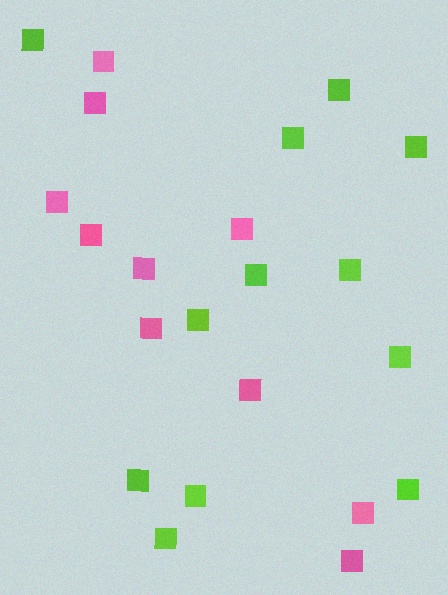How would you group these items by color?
There are 2 groups: one group of pink squares (10) and one group of lime squares (12).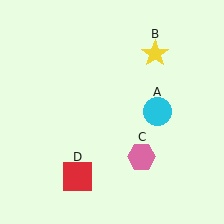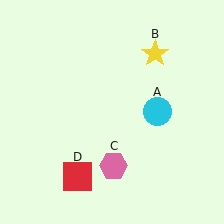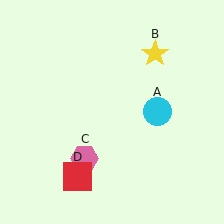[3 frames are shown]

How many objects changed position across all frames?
1 object changed position: pink hexagon (object C).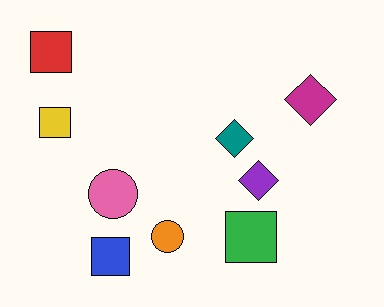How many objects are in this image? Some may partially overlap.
There are 9 objects.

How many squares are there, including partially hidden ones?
There are 4 squares.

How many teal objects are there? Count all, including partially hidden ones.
There is 1 teal object.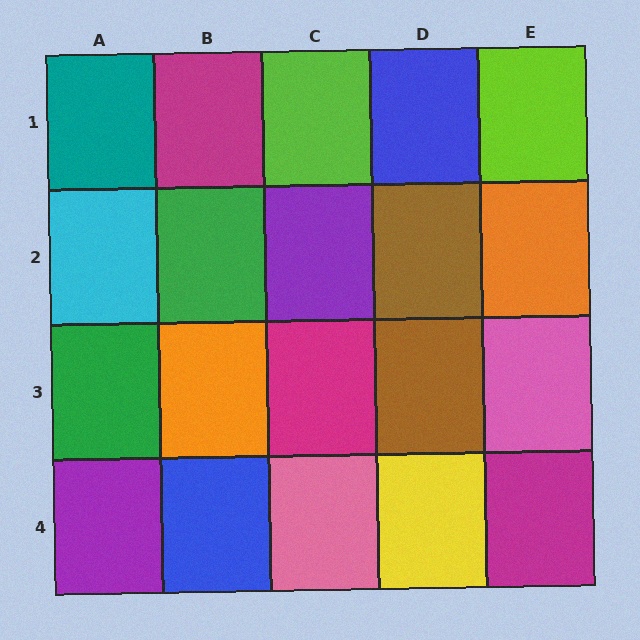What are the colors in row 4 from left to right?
Purple, blue, pink, yellow, magenta.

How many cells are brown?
2 cells are brown.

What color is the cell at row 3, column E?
Pink.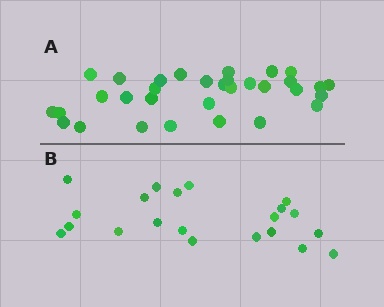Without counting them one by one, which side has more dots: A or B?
Region A (the top region) has more dots.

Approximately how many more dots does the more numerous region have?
Region A has roughly 12 or so more dots than region B.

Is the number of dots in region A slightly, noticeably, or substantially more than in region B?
Region A has substantially more. The ratio is roughly 1.5 to 1.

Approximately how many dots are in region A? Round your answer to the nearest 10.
About 30 dots. (The exact count is 32, which rounds to 30.)